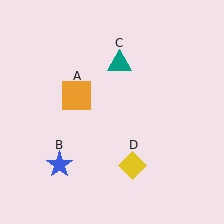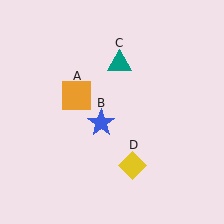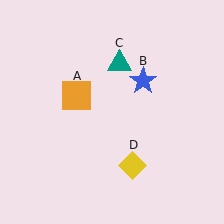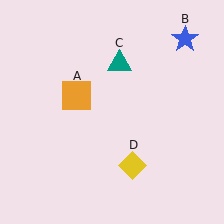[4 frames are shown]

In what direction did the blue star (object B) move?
The blue star (object B) moved up and to the right.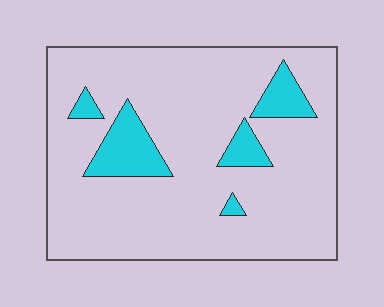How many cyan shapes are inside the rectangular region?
5.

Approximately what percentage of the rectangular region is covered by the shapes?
Approximately 15%.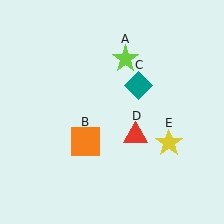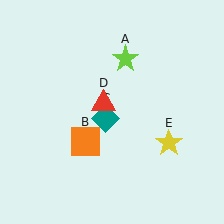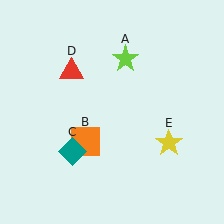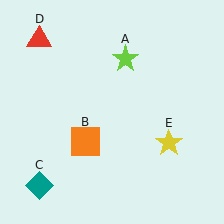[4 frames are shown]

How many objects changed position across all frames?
2 objects changed position: teal diamond (object C), red triangle (object D).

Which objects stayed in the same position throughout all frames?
Lime star (object A) and orange square (object B) and yellow star (object E) remained stationary.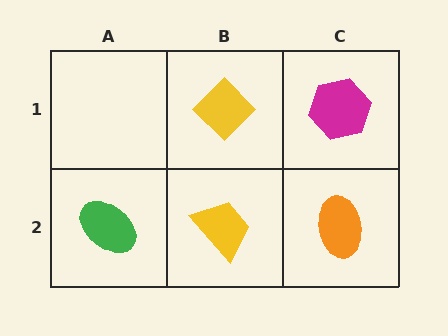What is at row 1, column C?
A magenta hexagon.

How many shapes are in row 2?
3 shapes.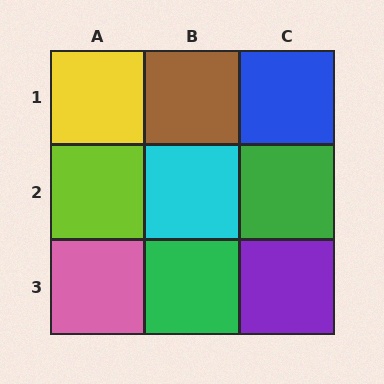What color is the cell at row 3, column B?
Green.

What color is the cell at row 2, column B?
Cyan.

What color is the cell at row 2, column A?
Lime.